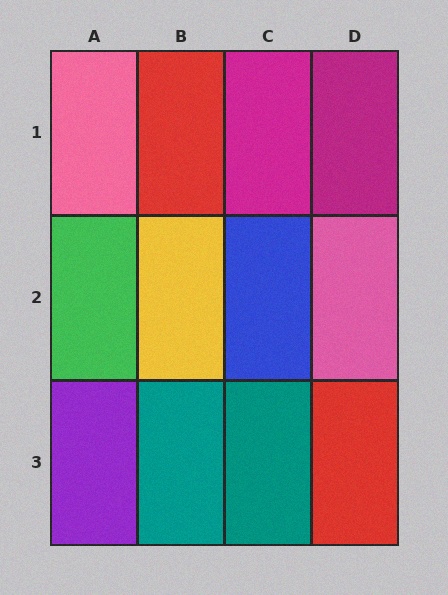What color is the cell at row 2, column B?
Yellow.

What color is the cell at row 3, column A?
Purple.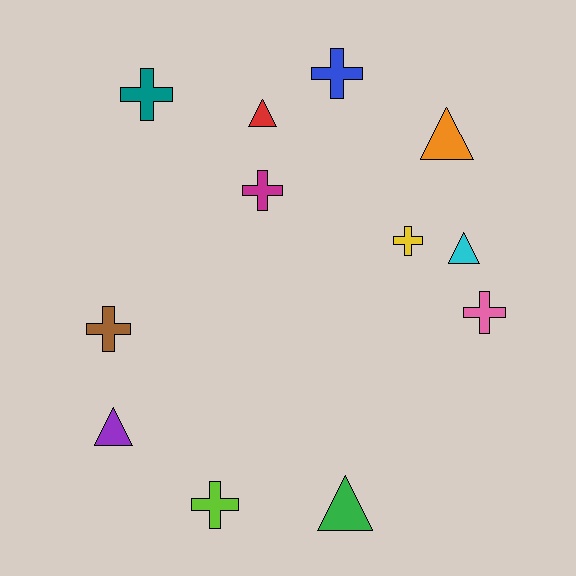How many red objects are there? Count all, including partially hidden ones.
There is 1 red object.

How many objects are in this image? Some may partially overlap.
There are 12 objects.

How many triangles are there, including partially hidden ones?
There are 5 triangles.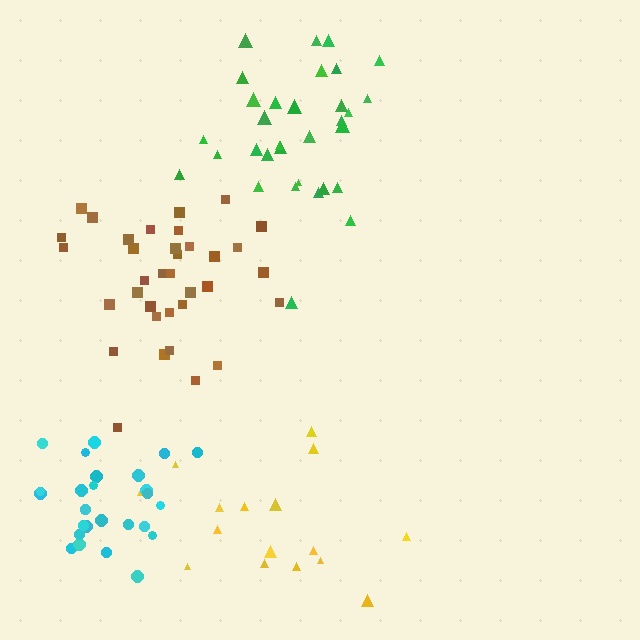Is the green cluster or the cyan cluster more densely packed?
Cyan.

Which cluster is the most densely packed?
Cyan.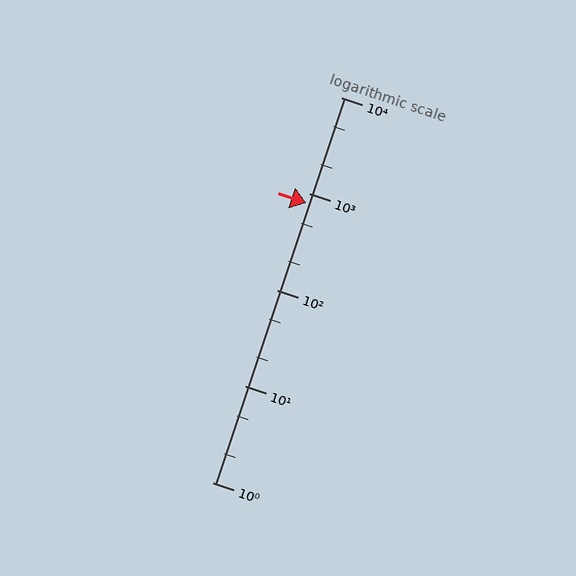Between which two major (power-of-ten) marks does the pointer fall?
The pointer is between 100 and 1000.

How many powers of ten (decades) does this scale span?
The scale spans 4 decades, from 1 to 10000.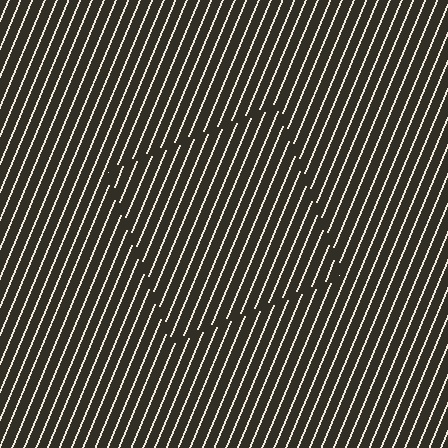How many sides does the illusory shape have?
4 sides — the line-ends trace a square.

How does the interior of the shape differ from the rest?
The interior of the shape contains the same grating, shifted by half a period — the contour is defined by the phase discontinuity where line-ends from the inner and outer gratings abut.